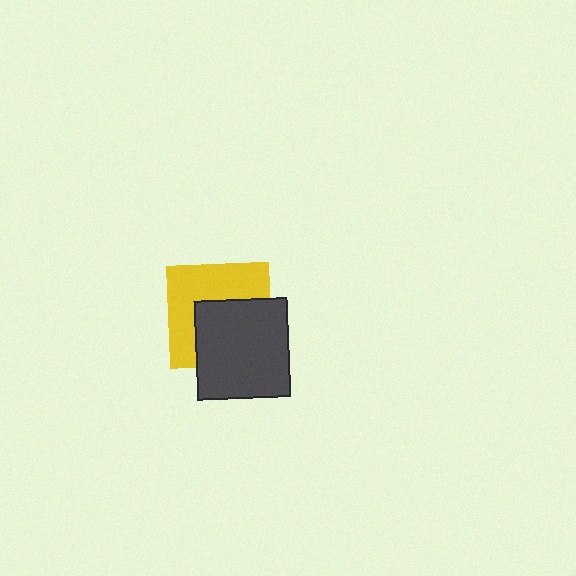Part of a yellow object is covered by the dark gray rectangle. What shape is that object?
It is a square.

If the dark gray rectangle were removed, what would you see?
You would see the complete yellow square.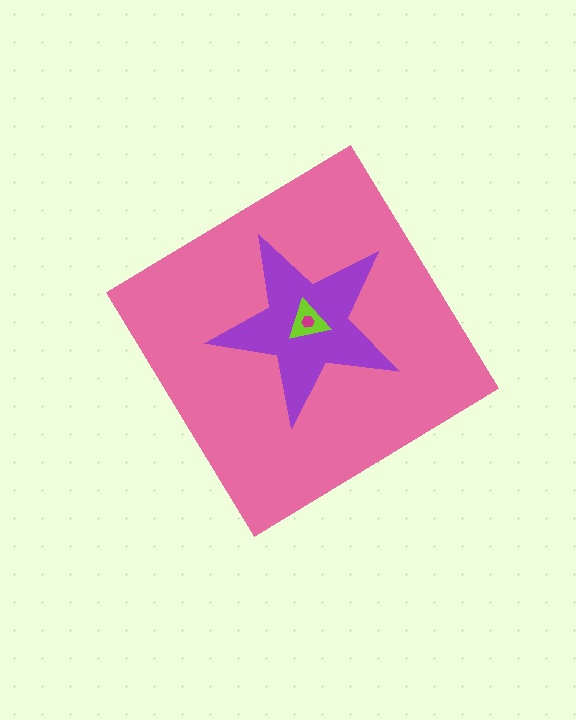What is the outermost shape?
The pink diamond.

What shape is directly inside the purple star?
The lime triangle.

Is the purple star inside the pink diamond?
Yes.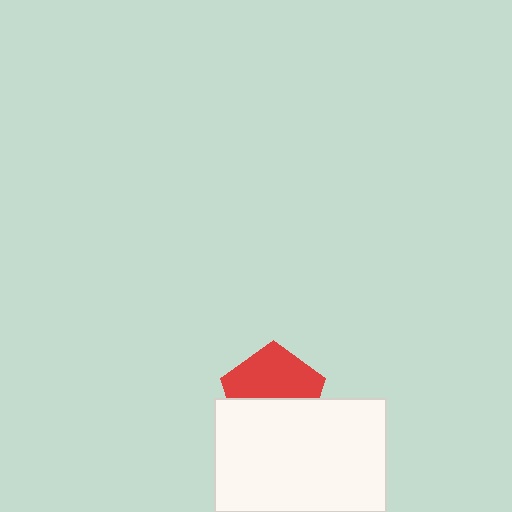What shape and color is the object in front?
The object in front is a white rectangle.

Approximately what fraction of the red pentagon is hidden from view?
Roughly 47% of the red pentagon is hidden behind the white rectangle.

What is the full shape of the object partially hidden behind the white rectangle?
The partially hidden object is a red pentagon.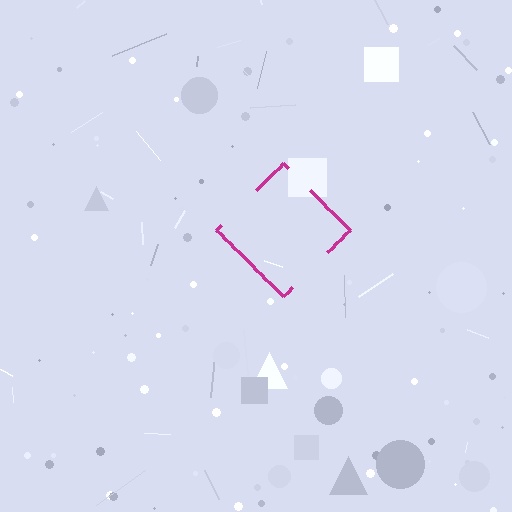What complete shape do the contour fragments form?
The contour fragments form a diamond.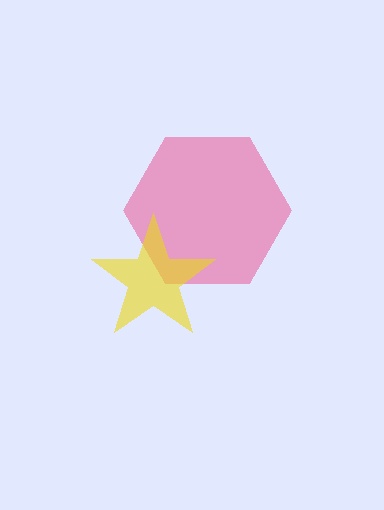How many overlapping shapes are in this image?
There are 2 overlapping shapes in the image.